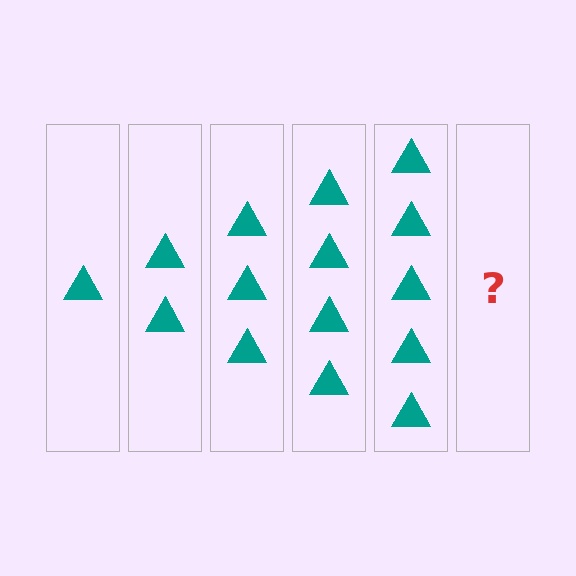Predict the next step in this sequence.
The next step is 6 triangles.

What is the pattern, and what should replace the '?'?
The pattern is that each step adds one more triangle. The '?' should be 6 triangles.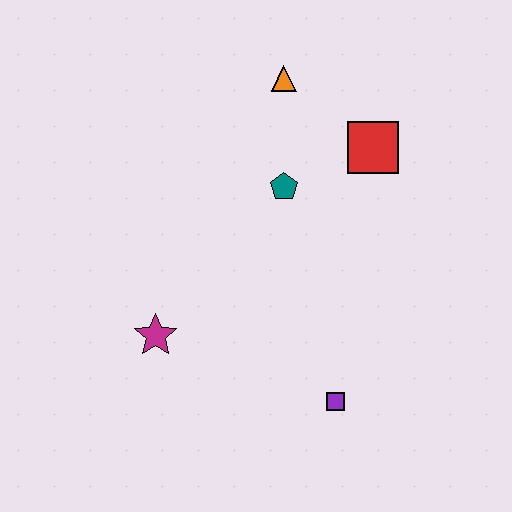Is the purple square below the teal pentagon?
Yes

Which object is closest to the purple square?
The magenta star is closest to the purple square.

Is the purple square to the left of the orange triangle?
No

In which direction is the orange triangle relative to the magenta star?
The orange triangle is above the magenta star.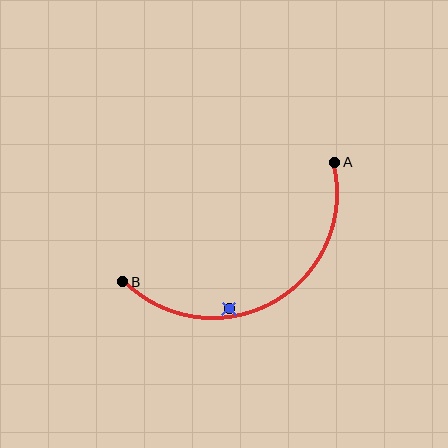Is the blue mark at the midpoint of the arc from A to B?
No — the blue mark does not lie on the arc at all. It sits slightly inside the curve.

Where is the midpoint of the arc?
The arc midpoint is the point on the curve farthest from the straight line joining A and B. It sits below that line.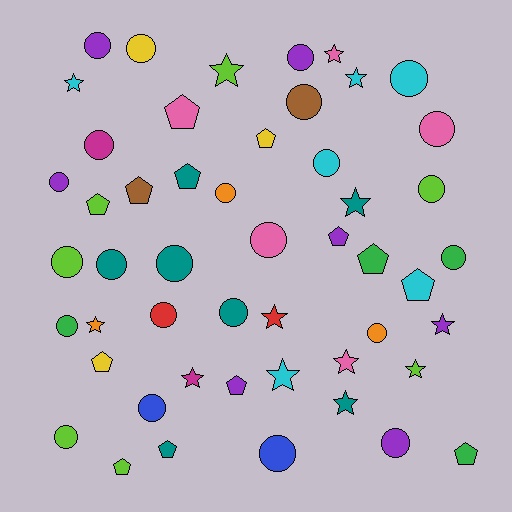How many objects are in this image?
There are 50 objects.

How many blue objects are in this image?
There are 2 blue objects.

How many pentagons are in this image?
There are 13 pentagons.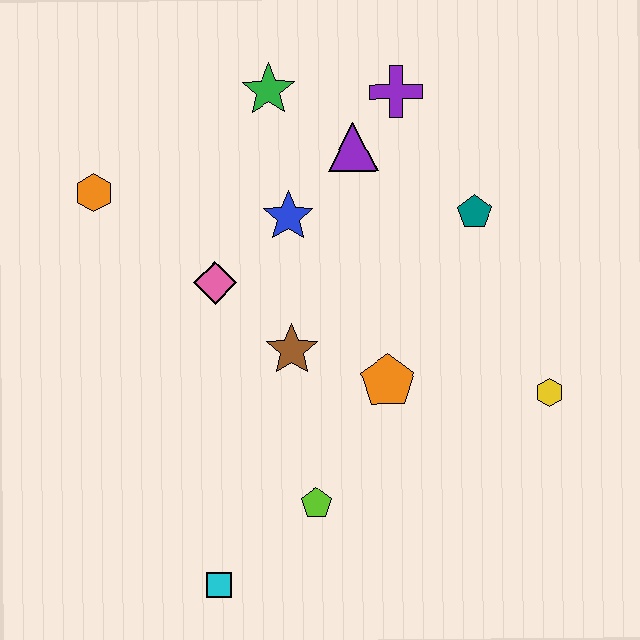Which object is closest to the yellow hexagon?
The orange pentagon is closest to the yellow hexagon.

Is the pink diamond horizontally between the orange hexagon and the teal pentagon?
Yes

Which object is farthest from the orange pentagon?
The orange hexagon is farthest from the orange pentagon.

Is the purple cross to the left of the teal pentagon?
Yes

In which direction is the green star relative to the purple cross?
The green star is to the left of the purple cross.